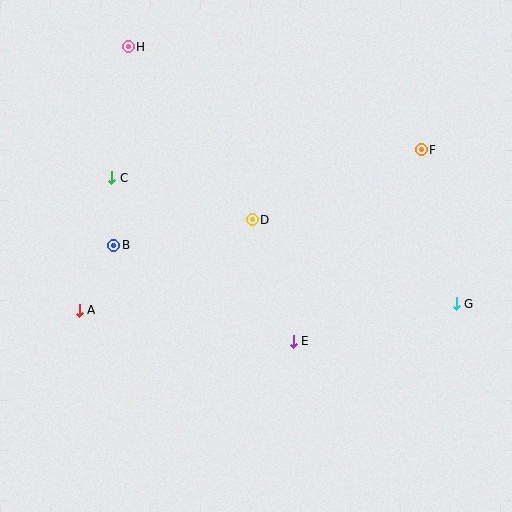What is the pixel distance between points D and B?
The distance between D and B is 141 pixels.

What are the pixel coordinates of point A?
Point A is at (79, 310).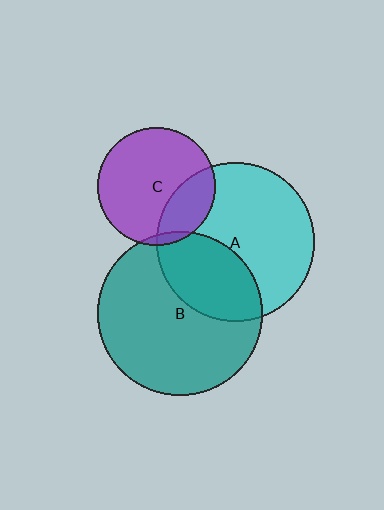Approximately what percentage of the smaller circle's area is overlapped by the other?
Approximately 35%.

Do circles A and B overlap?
Yes.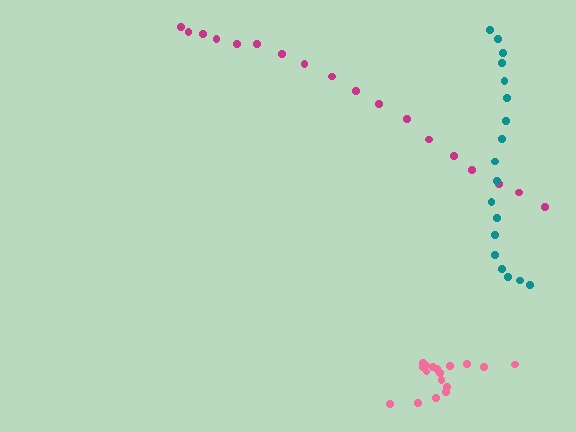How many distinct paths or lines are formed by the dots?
There are 3 distinct paths.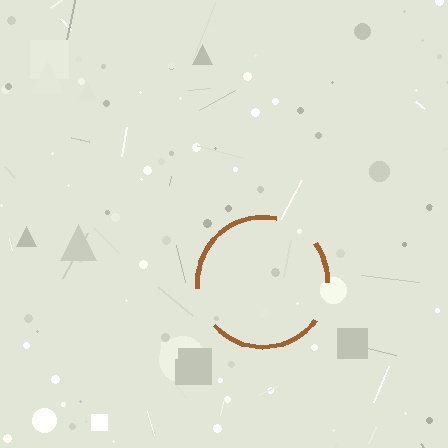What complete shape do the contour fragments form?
The contour fragments form a circle.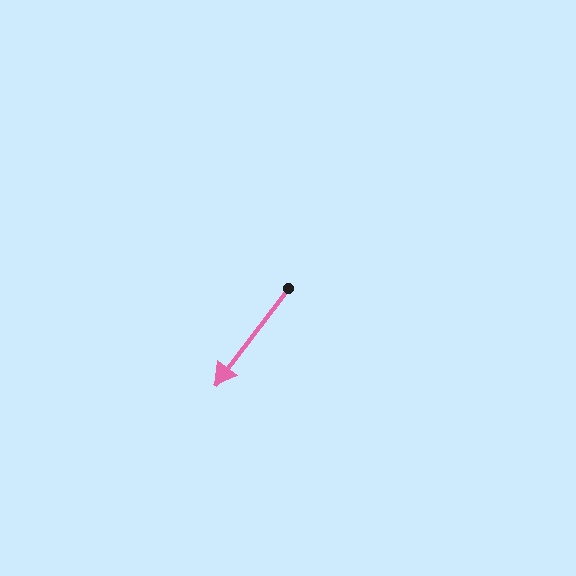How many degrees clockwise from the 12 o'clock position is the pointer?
Approximately 217 degrees.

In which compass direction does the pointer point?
Southwest.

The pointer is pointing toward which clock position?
Roughly 7 o'clock.